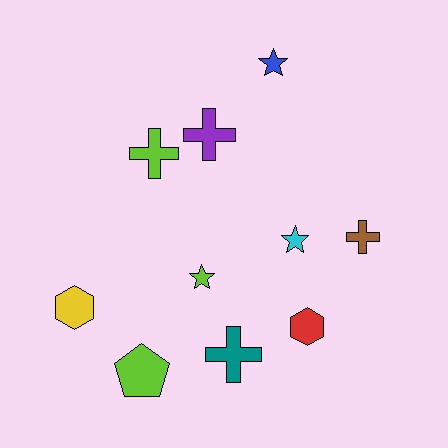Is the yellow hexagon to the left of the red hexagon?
Yes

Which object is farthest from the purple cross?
The lime pentagon is farthest from the purple cross.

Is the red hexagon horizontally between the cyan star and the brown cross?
Yes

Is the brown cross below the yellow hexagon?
No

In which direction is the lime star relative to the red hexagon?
The lime star is to the left of the red hexagon.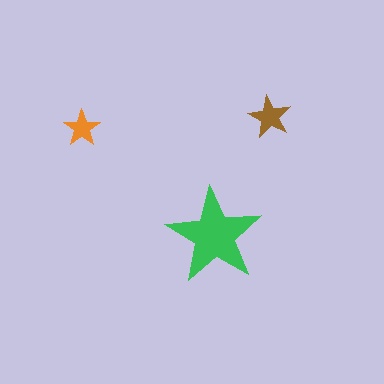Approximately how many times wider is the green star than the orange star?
About 2.5 times wider.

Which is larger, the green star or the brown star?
The green one.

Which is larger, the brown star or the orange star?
The brown one.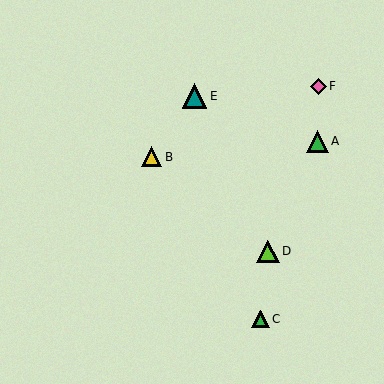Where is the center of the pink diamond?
The center of the pink diamond is at (318, 86).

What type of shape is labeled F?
Shape F is a pink diamond.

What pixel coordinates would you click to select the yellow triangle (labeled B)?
Click at (151, 157) to select the yellow triangle B.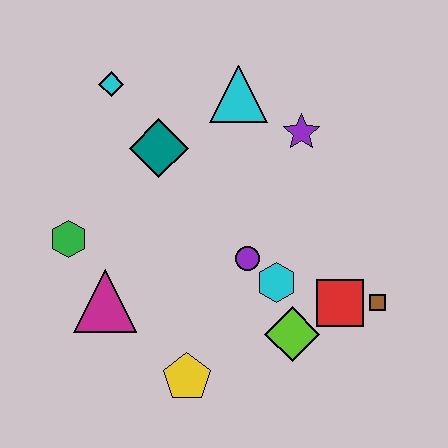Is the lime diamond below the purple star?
Yes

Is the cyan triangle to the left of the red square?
Yes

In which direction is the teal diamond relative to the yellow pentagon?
The teal diamond is above the yellow pentagon.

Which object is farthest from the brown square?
The cyan diamond is farthest from the brown square.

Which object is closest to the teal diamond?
The cyan diamond is closest to the teal diamond.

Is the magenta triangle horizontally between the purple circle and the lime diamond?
No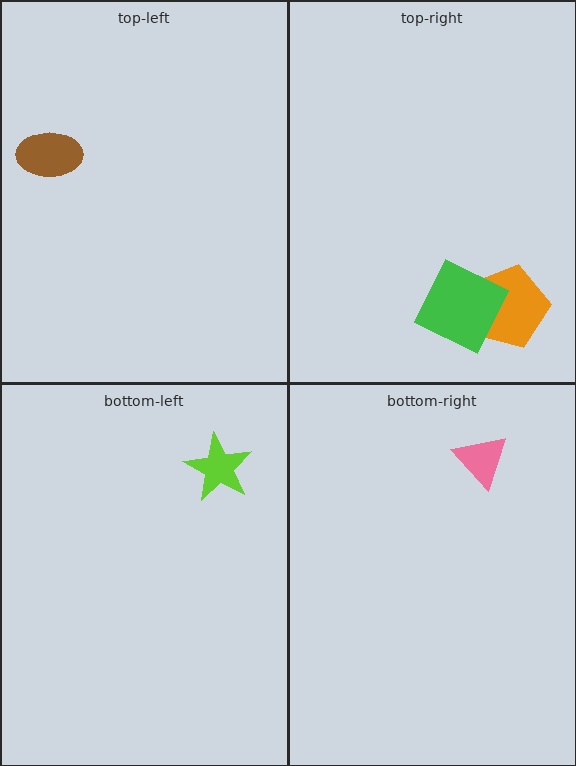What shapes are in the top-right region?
The orange pentagon, the green diamond.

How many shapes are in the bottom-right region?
1.